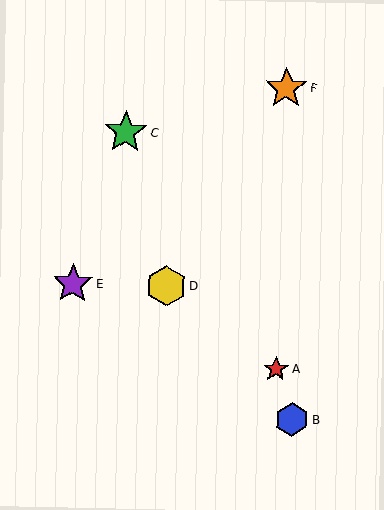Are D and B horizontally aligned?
No, D is at y≈286 and B is at y≈420.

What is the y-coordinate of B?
Object B is at y≈420.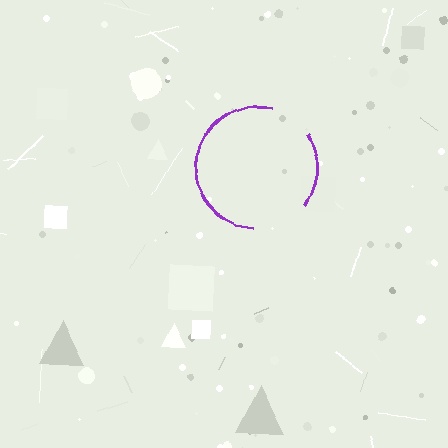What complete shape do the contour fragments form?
The contour fragments form a circle.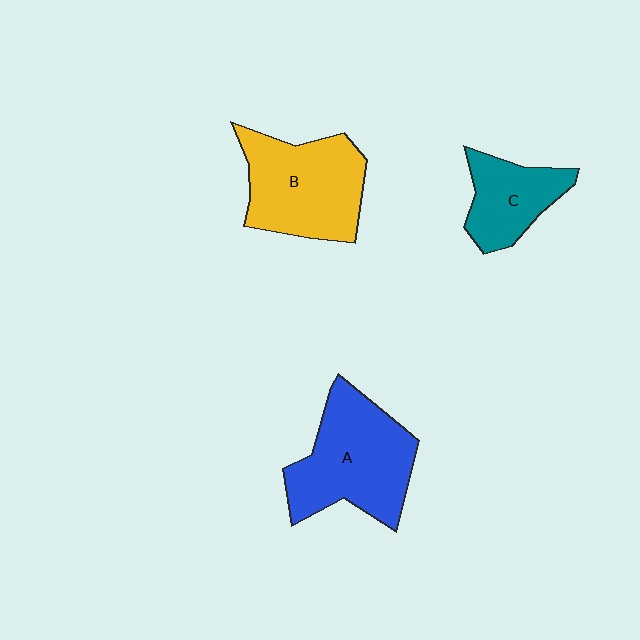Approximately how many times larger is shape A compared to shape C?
Approximately 1.8 times.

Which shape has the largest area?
Shape A (blue).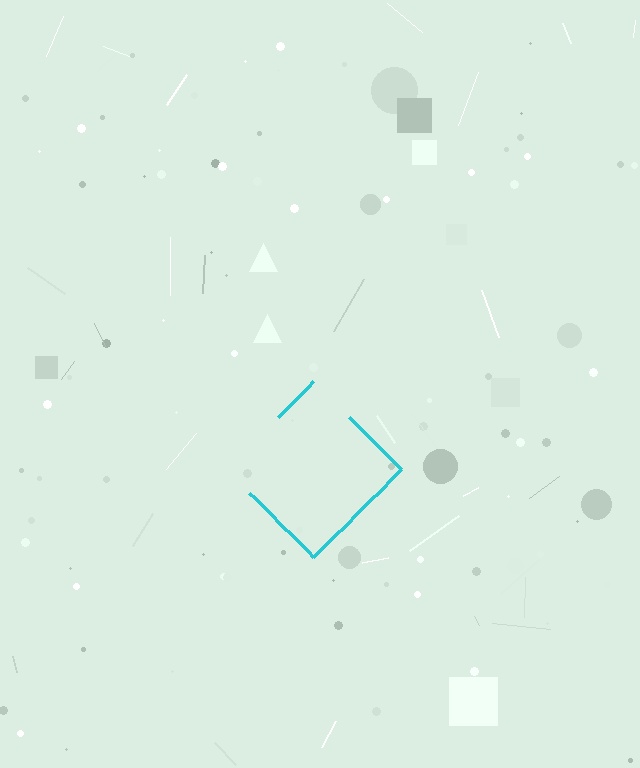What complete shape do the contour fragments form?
The contour fragments form a diamond.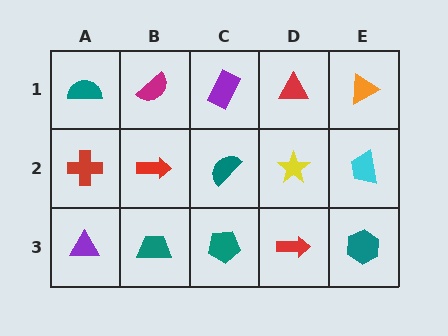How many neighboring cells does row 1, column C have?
3.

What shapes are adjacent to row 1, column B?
A red arrow (row 2, column B), a teal semicircle (row 1, column A), a purple rectangle (row 1, column C).